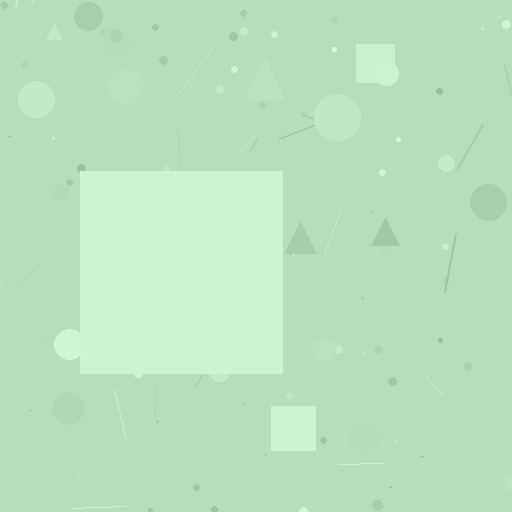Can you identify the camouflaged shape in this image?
The camouflaged shape is a square.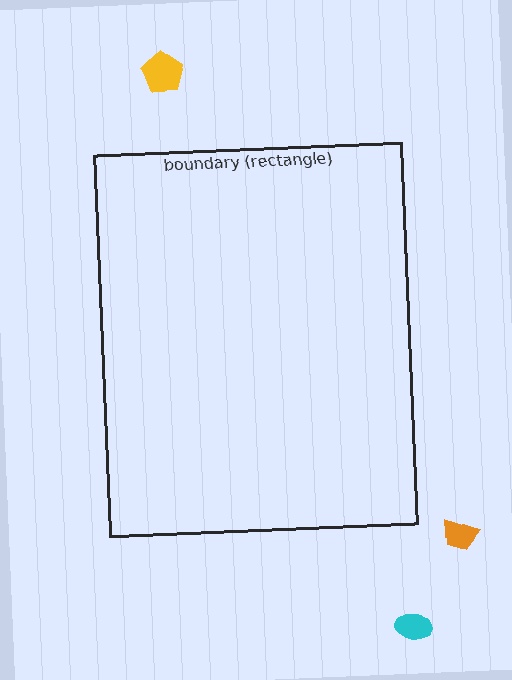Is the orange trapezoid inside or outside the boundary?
Outside.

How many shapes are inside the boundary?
0 inside, 3 outside.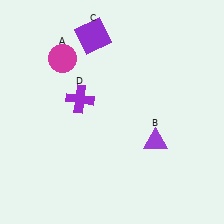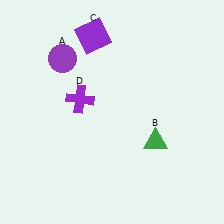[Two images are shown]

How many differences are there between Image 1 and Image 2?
There are 2 differences between the two images.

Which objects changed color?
A changed from magenta to purple. B changed from purple to green.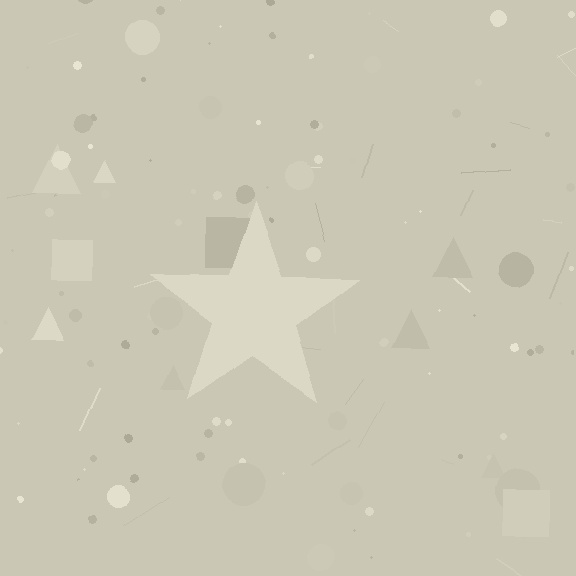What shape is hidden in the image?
A star is hidden in the image.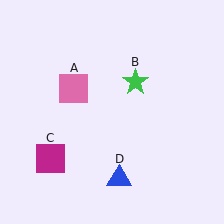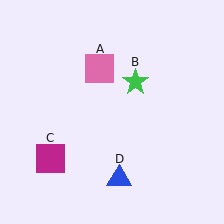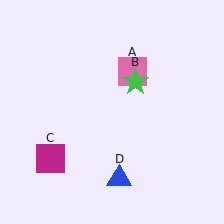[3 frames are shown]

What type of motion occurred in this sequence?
The pink square (object A) rotated clockwise around the center of the scene.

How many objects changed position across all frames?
1 object changed position: pink square (object A).